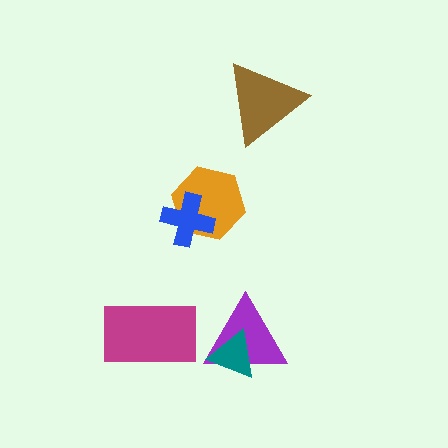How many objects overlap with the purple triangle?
1 object overlaps with the purple triangle.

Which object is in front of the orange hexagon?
The blue cross is in front of the orange hexagon.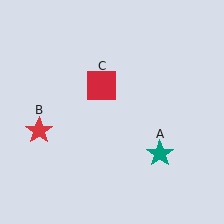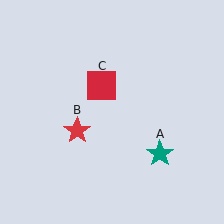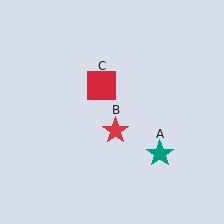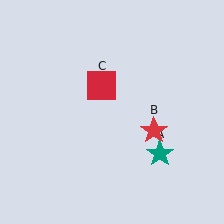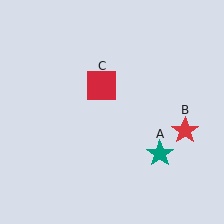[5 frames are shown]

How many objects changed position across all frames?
1 object changed position: red star (object B).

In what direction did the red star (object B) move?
The red star (object B) moved right.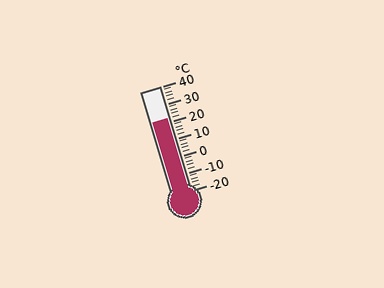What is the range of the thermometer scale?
The thermometer scale ranges from -20°C to 40°C.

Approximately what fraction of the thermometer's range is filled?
The thermometer is filled to approximately 70% of its range.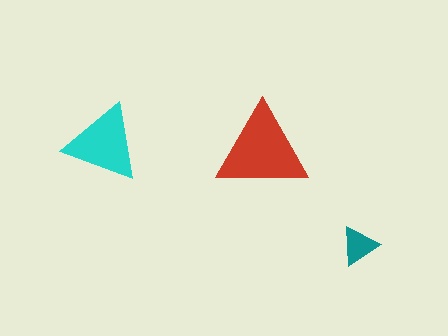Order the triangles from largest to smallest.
the red one, the cyan one, the teal one.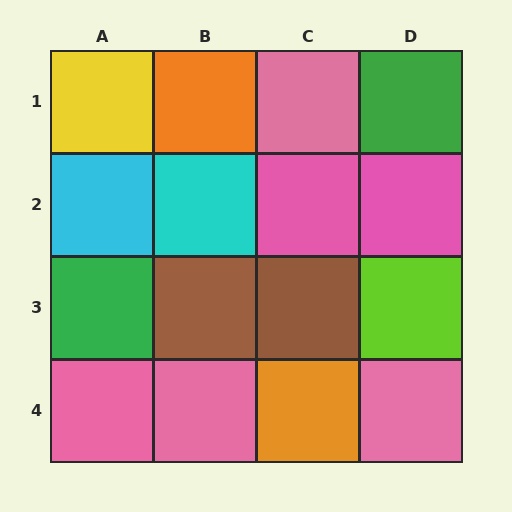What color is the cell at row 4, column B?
Pink.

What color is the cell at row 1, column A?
Yellow.